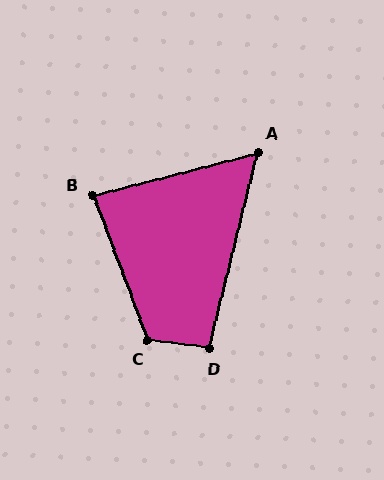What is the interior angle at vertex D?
Approximately 96 degrees (obtuse).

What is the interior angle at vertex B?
Approximately 84 degrees (acute).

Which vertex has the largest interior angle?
C, at approximately 118 degrees.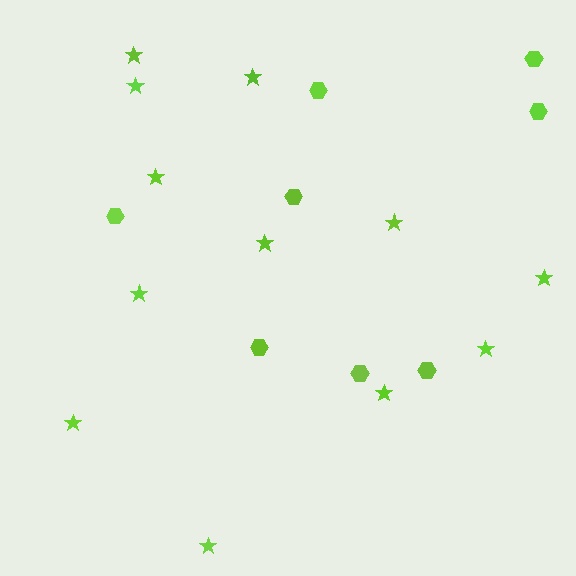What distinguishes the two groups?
There are 2 groups: one group of hexagons (8) and one group of stars (12).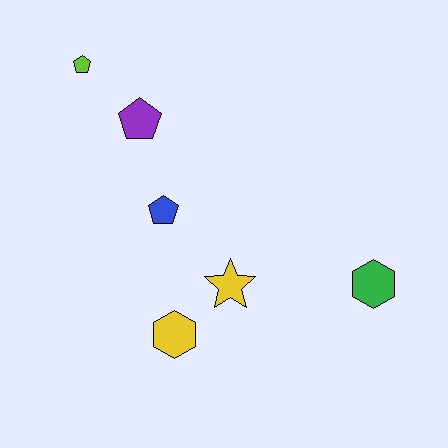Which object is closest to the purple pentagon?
The lime pentagon is closest to the purple pentagon.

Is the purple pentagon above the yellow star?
Yes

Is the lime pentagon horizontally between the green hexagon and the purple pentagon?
No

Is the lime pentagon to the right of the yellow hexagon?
No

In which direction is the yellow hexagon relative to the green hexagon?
The yellow hexagon is to the left of the green hexagon.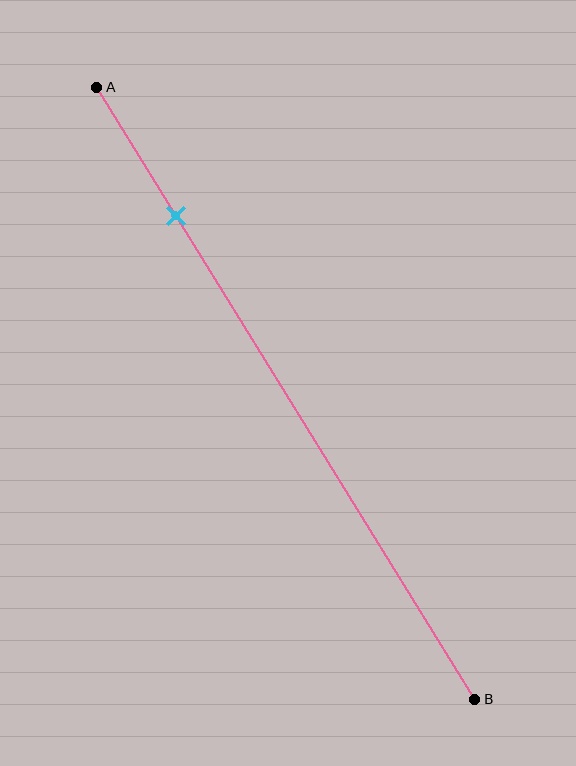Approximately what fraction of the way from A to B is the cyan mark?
The cyan mark is approximately 20% of the way from A to B.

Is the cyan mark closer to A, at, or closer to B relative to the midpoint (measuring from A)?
The cyan mark is closer to point A than the midpoint of segment AB.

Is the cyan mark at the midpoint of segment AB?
No, the mark is at about 20% from A, not at the 50% midpoint.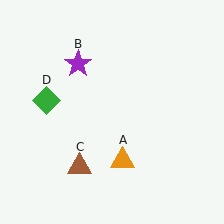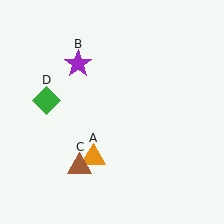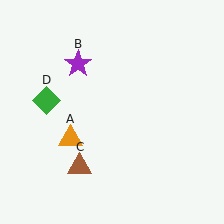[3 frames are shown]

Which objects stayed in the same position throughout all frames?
Purple star (object B) and brown triangle (object C) and green diamond (object D) remained stationary.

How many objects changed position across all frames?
1 object changed position: orange triangle (object A).